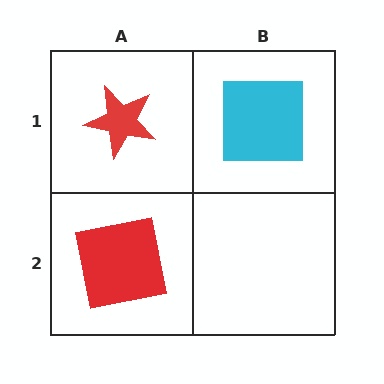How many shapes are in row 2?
1 shape.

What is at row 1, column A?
A red star.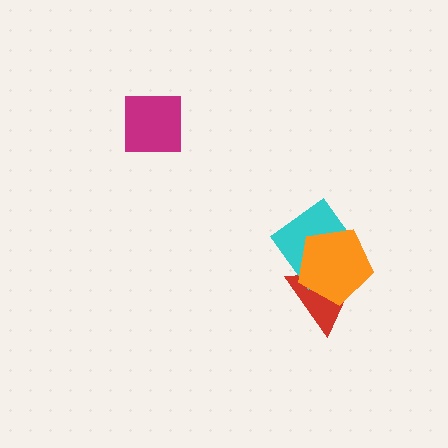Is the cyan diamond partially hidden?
Yes, it is partially covered by another shape.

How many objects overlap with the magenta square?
0 objects overlap with the magenta square.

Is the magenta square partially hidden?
No, no other shape covers it.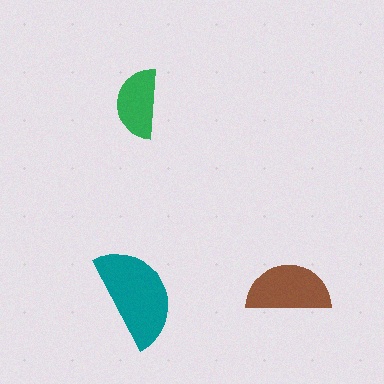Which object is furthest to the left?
The green semicircle is leftmost.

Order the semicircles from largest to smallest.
the teal one, the brown one, the green one.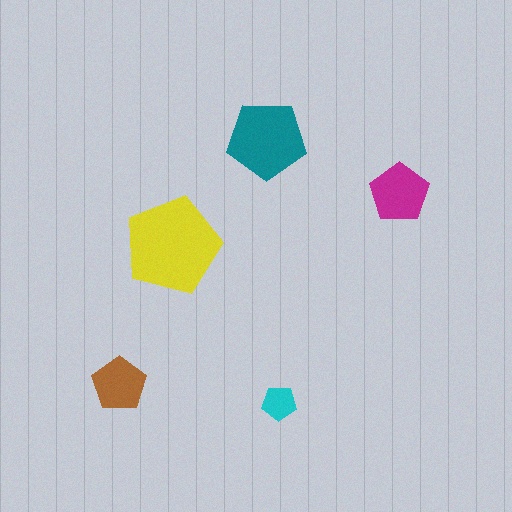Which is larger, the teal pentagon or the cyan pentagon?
The teal one.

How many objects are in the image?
There are 5 objects in the image.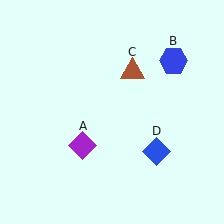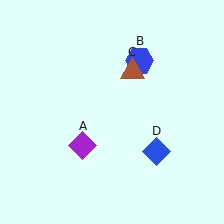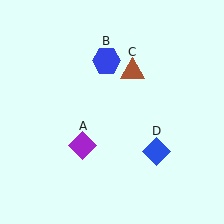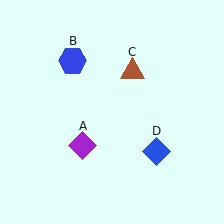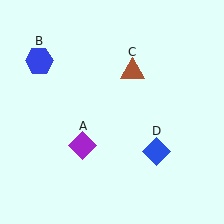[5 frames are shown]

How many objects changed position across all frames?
1 object changed position: blue hexagon (object B).